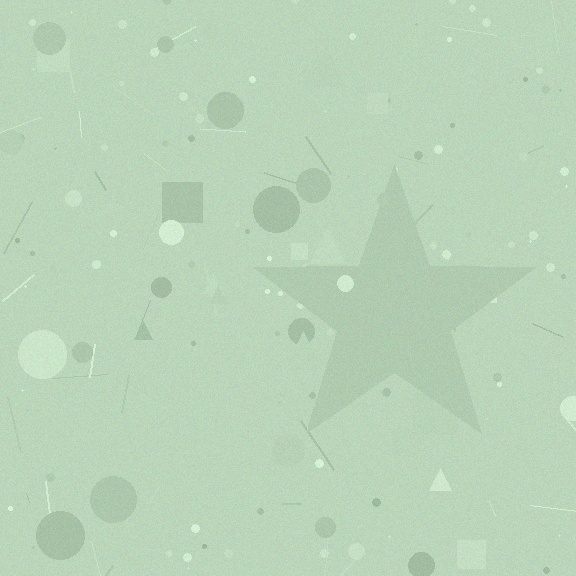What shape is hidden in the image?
A star is hidden in the image.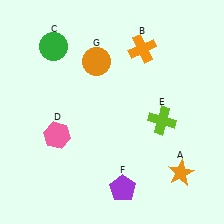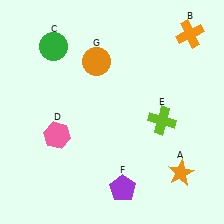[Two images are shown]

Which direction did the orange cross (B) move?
The orange cross (B) moved right.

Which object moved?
The orange cross (B) moved right.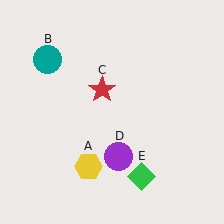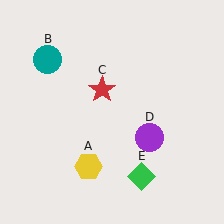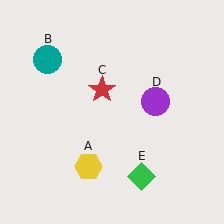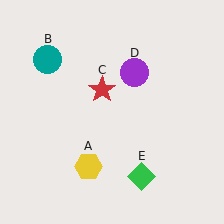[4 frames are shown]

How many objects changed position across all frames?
1 object changed position: purple circle (object D).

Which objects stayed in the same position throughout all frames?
Yellow hexagon (object A) and teal circle (object B) and red star (object C) and green diamond (object E) remained stationary.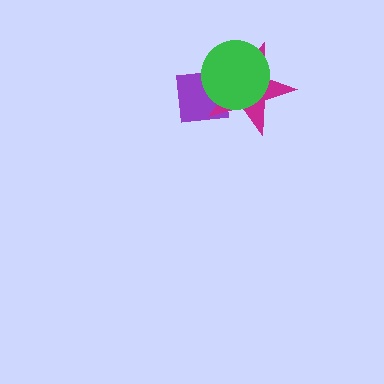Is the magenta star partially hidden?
Yes, it is partially covered by another shape.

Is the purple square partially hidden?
Yes, it is partially covered by another shape.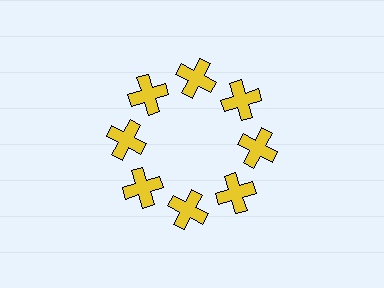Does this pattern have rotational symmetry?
Yes, this pattern has 8-fold rotational symmetry. It looks the same after rotating 45 degrees around the center.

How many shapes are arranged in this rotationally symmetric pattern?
There are 8 shapes, arranged in 8 groups of 1.